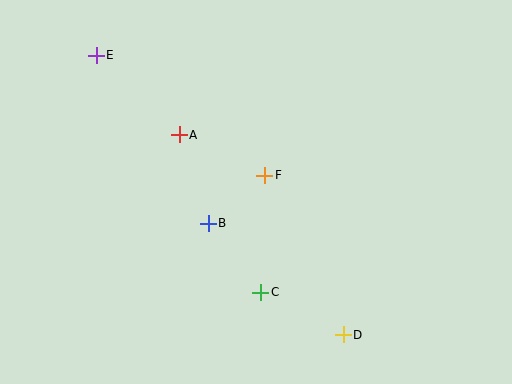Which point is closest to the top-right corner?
Point F is closest to the top-right corner.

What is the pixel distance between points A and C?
The distance between A and C is 177 pixels.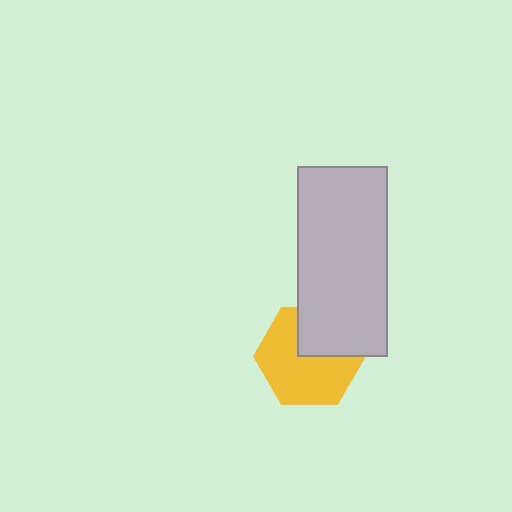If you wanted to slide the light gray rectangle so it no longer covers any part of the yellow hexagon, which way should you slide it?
Slide it up — that is the most direct way to separate the two shapes.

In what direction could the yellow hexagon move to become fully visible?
The yellow hexagon could move down. That would shift it out from behind the light gray rectangle entirely.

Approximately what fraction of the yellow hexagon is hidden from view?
Roughly 33% of the yellow hexagon is hidden behind the light gray rectangle.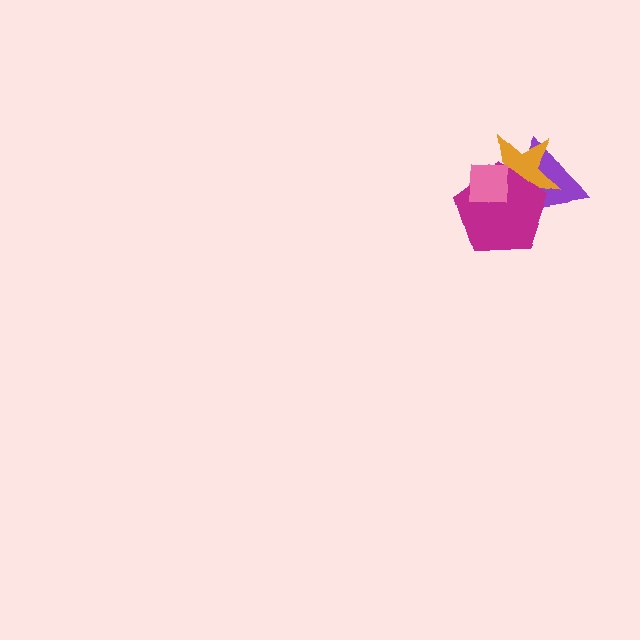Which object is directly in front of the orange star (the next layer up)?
The magenta pentagon is directly in front of the orange star.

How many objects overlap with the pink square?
3 objects overlap with the pink square.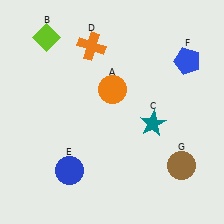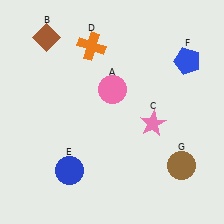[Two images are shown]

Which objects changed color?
A changed from orange to pink. B changed from lime to brown. C changed from teal to pink.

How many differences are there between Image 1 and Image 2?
There are 3 differences between the two images.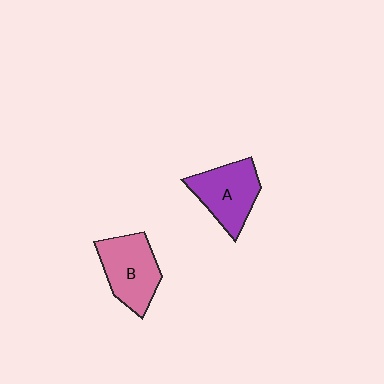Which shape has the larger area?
Shape B (pink).